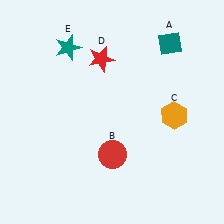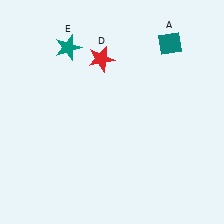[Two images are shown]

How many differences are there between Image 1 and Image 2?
There are 2 differences between the two images.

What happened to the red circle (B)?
The red circle (B) was removed in Image 2. It was in the bottom-right area of Image 1.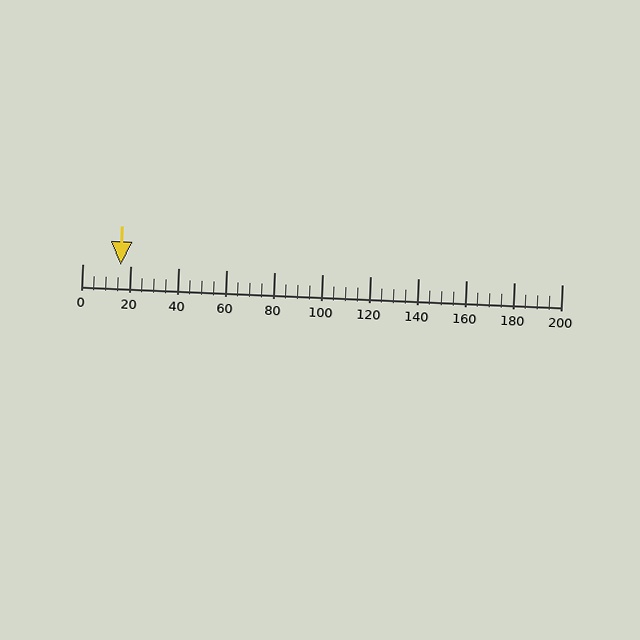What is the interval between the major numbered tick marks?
The major tick marks are spaced 20 units apart.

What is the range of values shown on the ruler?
The ruler shows values from 0 to 200.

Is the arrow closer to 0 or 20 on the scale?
The arrow is closer to 20.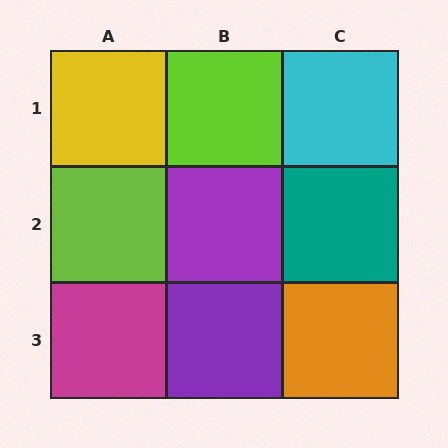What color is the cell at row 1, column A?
Yellow.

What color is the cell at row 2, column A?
Lime.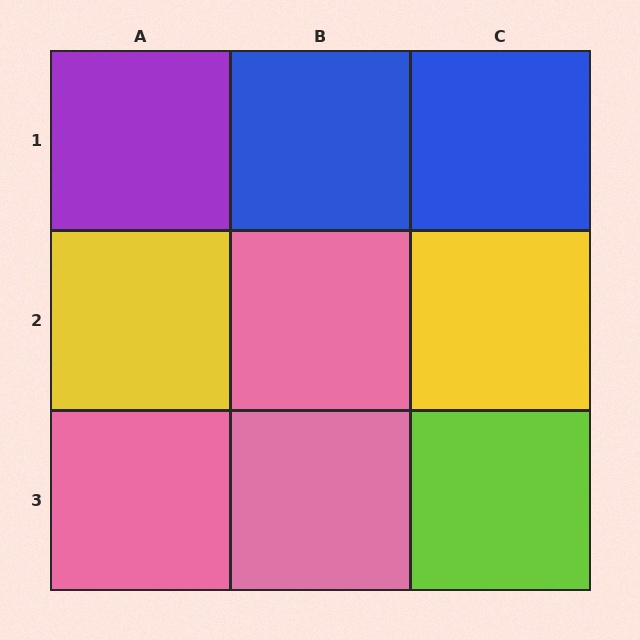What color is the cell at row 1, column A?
Purple.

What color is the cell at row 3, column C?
Lime.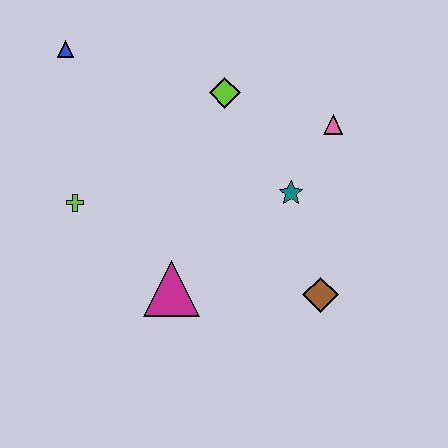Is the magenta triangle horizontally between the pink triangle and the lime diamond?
No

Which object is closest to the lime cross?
The magenta triangle is closest to the lime cross.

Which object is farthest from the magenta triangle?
The blue triangle is farthest from the magenta triangle.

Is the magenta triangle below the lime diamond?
Yes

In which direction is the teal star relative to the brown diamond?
The teal star is above the brown diamond.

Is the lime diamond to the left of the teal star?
Yes